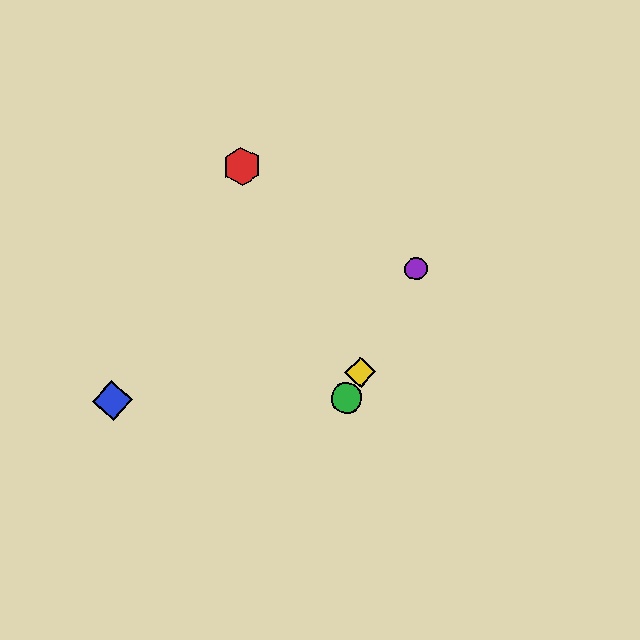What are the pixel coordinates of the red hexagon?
The red hexagon is at (242, 166).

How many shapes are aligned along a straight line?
3 shapes (the green circle, the yellow diamond, the purple circle) are aligned along a straight line.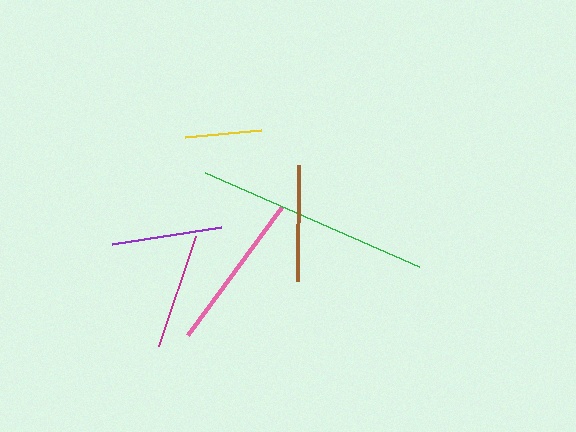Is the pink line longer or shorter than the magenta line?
The pink line is longer than the magenta line.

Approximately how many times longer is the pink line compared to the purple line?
The pink line is approximately 1.4 times the length of the purple line.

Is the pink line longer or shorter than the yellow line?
The pink line is longer than the yellow line.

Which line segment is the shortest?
The yellow line is the shortest at approximately 76 pixels.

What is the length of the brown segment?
The brown segment is approximately 116 pixels long.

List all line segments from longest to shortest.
From longest to shortest: green, pink, magenta, brown, purple, yellow.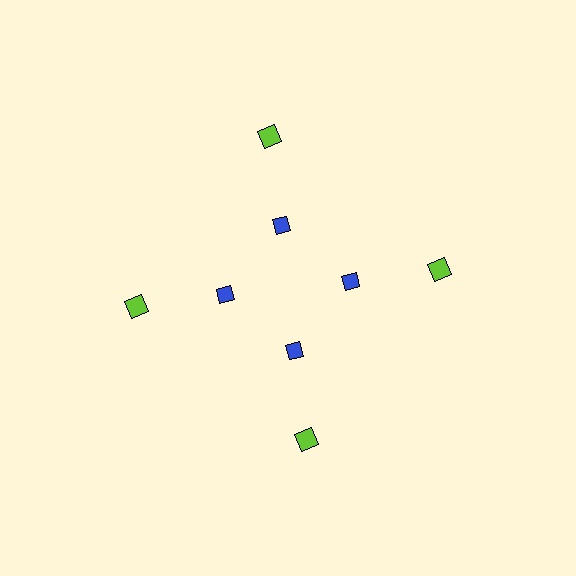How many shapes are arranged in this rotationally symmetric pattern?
There are 8 shapes, arranged in 4 groups of 2.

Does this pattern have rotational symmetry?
Yes, this pattern has 4-fold rotational symmetry. It looks the same after rotating 90 degrees around the center.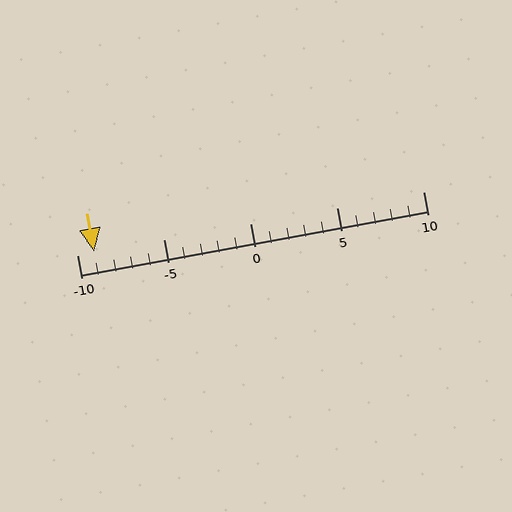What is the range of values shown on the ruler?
The ruler shows values from -10 to 10.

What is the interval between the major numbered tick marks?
The major tick marks are spaced 5 units apart.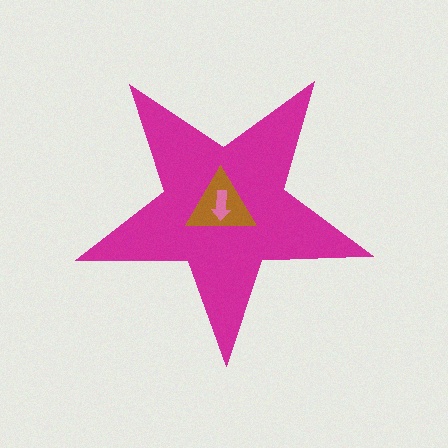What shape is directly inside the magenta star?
The brown triangle.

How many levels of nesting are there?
3.